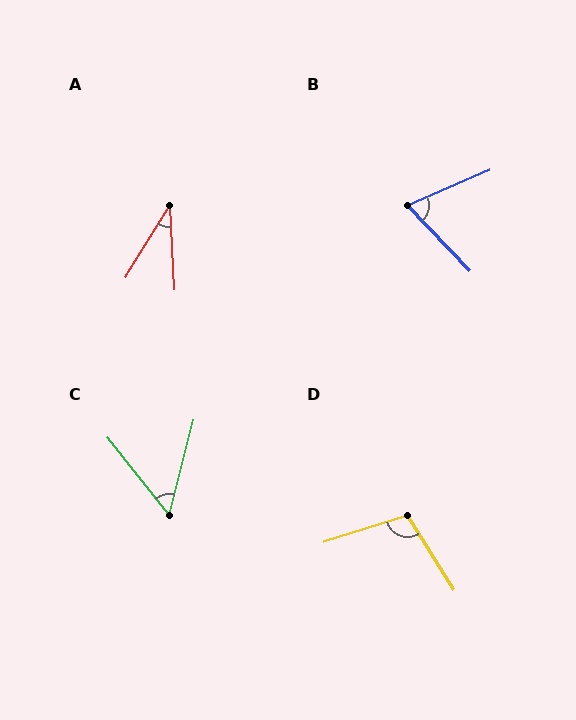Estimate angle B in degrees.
Approximately 70 degrees.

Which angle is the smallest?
A, at approximately 35 degrees.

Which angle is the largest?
D, at approximately 104 degrees.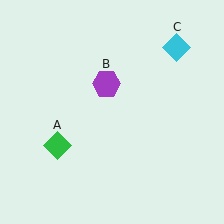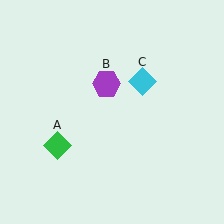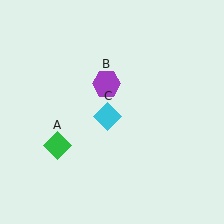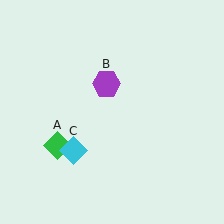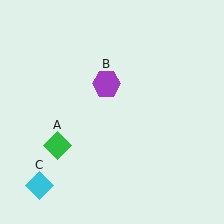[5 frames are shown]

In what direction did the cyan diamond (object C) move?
The cyan diamond (object C) moved down and to the left.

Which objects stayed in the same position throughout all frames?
Green diamond (object A) and purple hexagon (object B) remained stationary.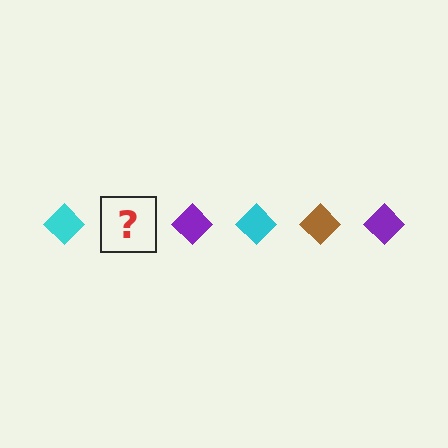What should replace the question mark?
The question mark should be replaced with a brown diamond.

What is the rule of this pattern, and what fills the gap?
The rule is that the pattern cycles through cyan, brown, purple diamonds. The gap should be filled with a brown diamond.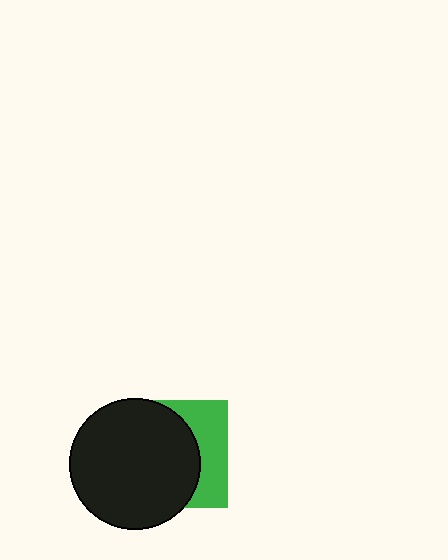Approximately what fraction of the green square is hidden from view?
Roughly 66% of the green square is hidden behind the black circle.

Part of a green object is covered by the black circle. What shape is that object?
It is a square.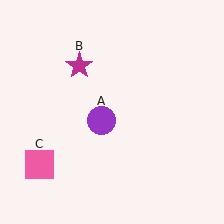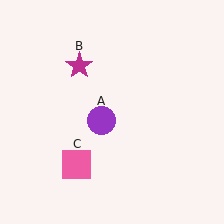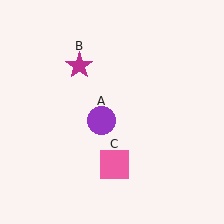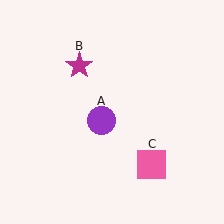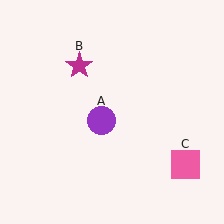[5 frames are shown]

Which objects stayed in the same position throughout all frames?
Purple circle (object A) and magenta star (object B) remained stationary.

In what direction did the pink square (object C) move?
The pink square (object C) moved right.